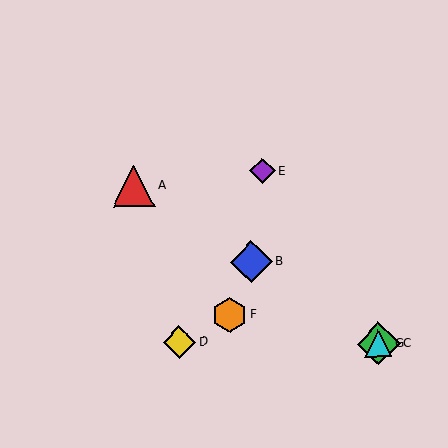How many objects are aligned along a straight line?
4 objects (A, B, C, G) are aligned along a straight line.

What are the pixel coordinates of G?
Object G is at (378, 343).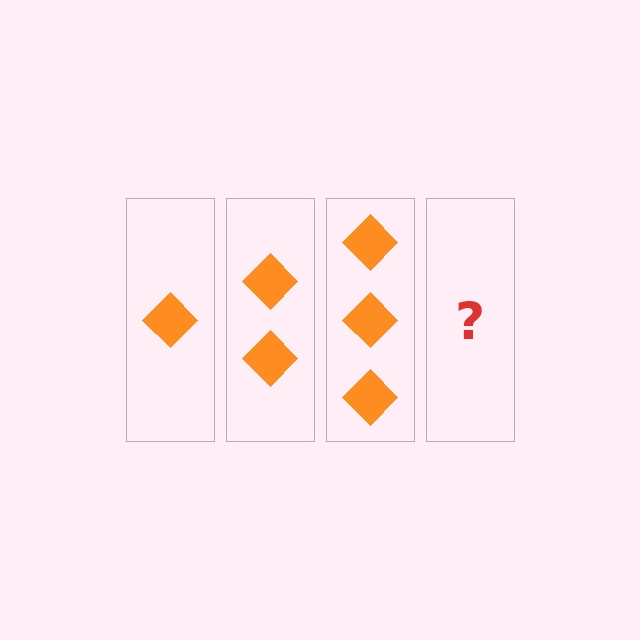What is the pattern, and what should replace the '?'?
The pattern is that each step adds one more diamond. The '?' should be 4 diamonds.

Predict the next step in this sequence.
The next step is 4 diamonds.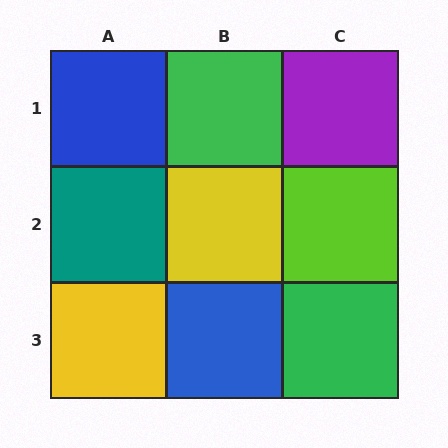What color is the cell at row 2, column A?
Teal.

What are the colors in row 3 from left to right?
Yellow, blue, green.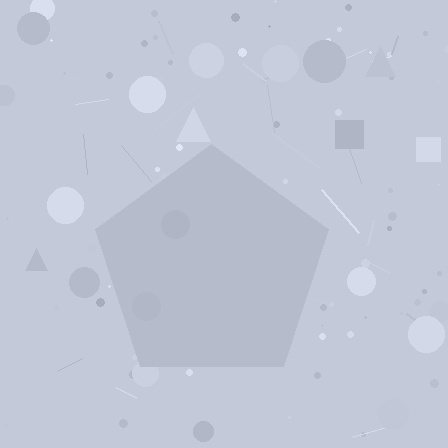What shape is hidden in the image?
A pentagon is hidden in the image.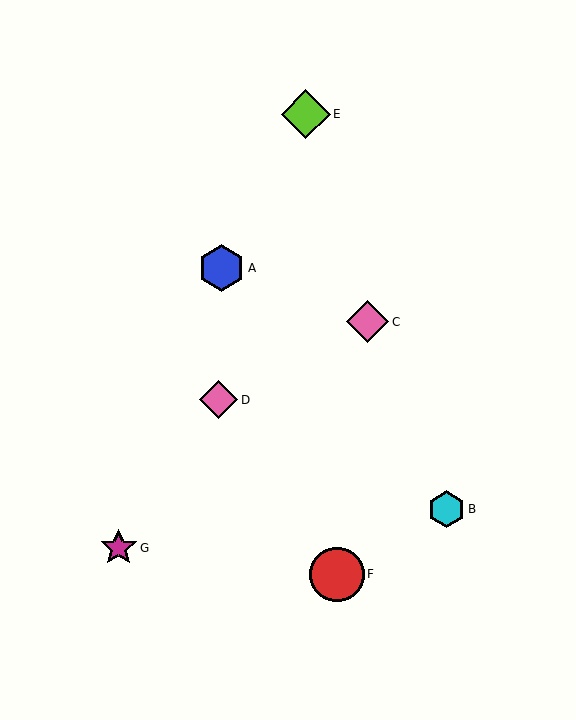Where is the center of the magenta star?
The center of the magenta star is at (119, 548).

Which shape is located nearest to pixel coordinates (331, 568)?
The red circle (labeled F) at (337, 574) is nearest to that location.